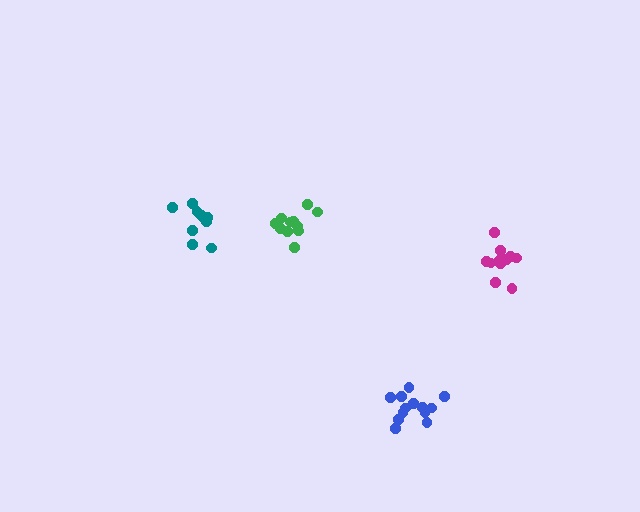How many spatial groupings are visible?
There are 4 spatial groupings.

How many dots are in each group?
Group 1: 11 dots, Group 2: 12 dots, Group 3: 13 dots, Group 4: 11 dots (47 total).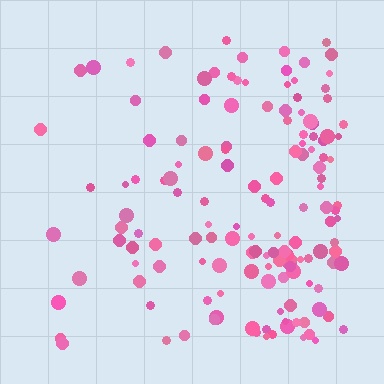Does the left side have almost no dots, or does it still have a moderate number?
Still a moderate number, just noticeably fewer than the right.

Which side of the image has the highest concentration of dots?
The right.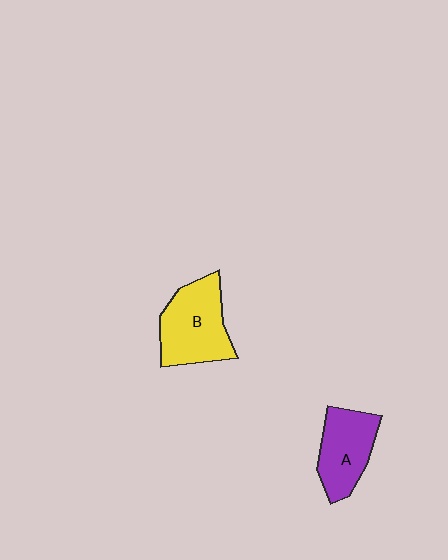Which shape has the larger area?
Shape B (yellow).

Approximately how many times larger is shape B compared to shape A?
Approximately 1.2 times.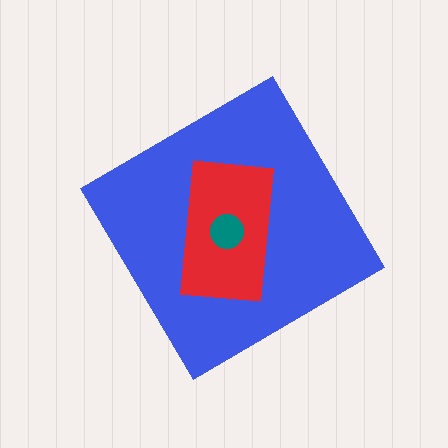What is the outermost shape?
The blue diamond.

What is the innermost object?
The teal circle.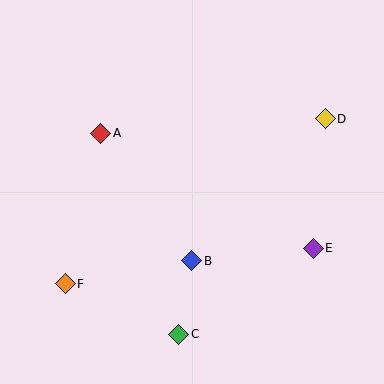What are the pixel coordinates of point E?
Point E is at (313, 248).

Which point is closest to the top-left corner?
Point A is closest to the top-left corner.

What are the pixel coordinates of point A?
Point A is at (101, 133).